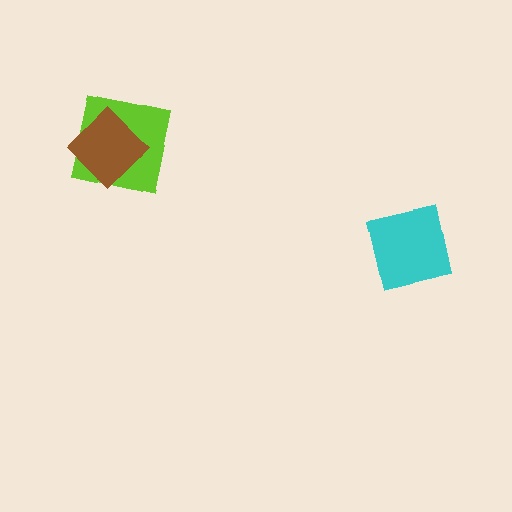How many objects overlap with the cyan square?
0 objects overlap with the cyan square.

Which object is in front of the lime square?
The brown diamond is in front of the lime square.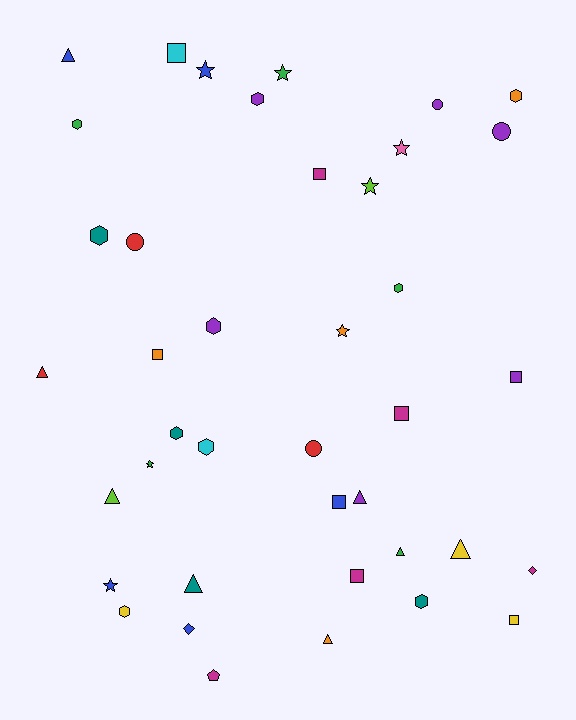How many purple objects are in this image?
There are 6 purple objects.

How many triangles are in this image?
There are 8 triangles.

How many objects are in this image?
There are 40 objects.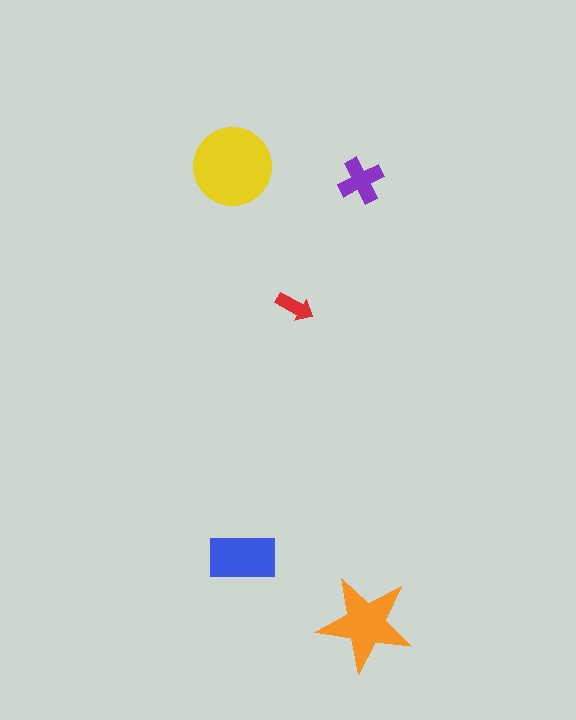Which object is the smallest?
The red arrow.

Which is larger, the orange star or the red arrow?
The orange star.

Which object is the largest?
The yellow circle.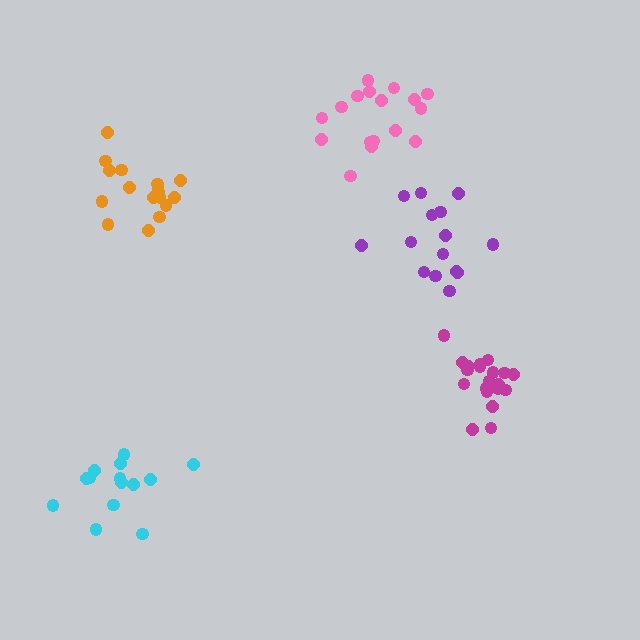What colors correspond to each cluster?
The clusters are colored: cyan, pink, orange, purple, magenta.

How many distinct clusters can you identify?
There are 5 distinct clusters.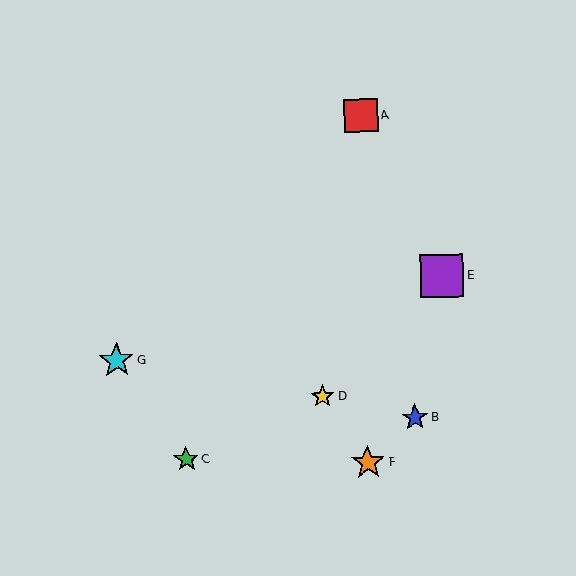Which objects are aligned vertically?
Objects A, F are aligned vertically.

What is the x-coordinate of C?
Object C is at x≈186.